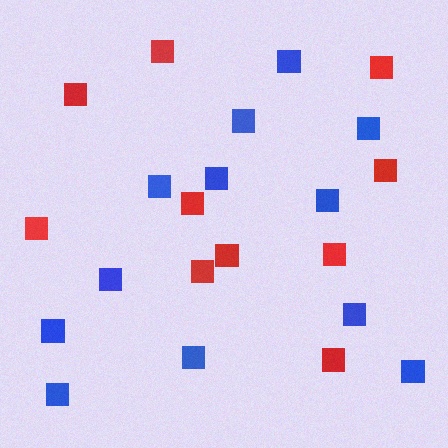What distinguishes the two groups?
There are 2 groups: one group of red squares (10) and one group of blue squares (12).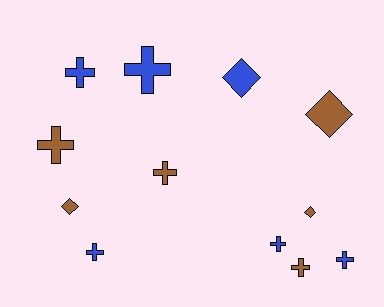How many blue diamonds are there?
There is 1 blue diamond.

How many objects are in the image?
There are 12 objects.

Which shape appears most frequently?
Cross, with 8 objects.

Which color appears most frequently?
Blue, with 6 objects.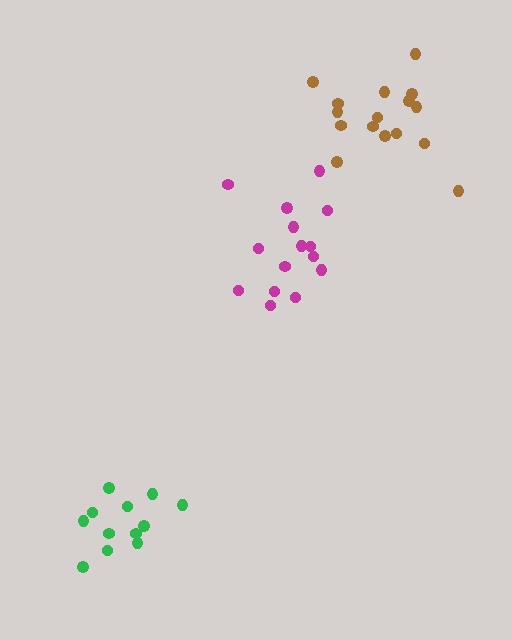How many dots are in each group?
Group 1: 15 dots, Group 2: 16 dots, Group 3: 12 dots (43 total).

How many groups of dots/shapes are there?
There are 3 groups.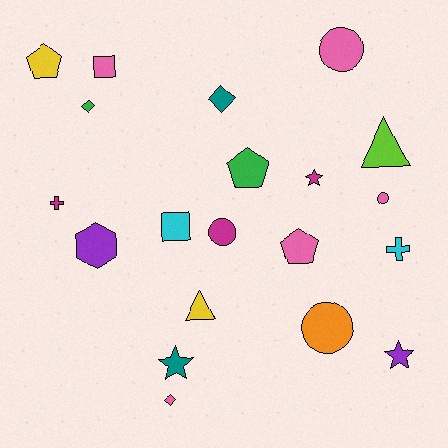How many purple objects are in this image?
There are 2 purple objects.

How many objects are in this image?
There are 20 objects.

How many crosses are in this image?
There are 2 crosses.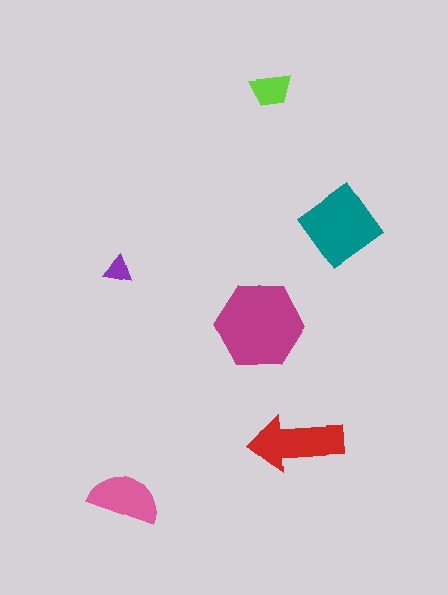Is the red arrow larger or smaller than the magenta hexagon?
Smaller.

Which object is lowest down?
The pink semicircle is bottommost.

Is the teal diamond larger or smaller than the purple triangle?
Larger.